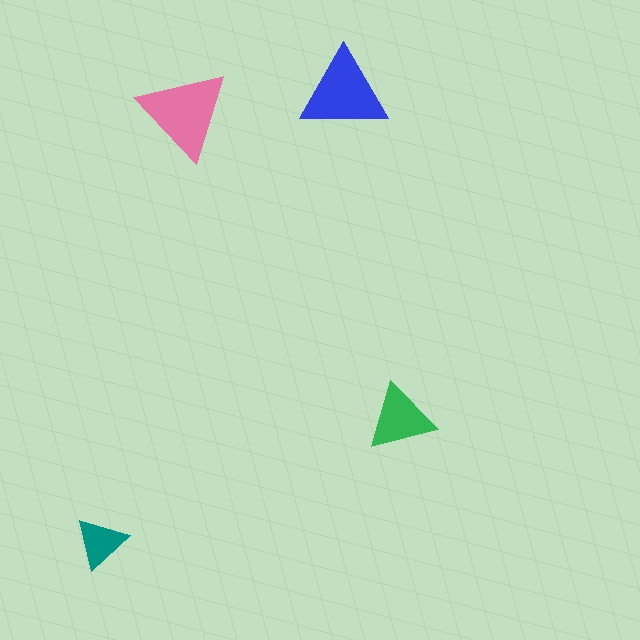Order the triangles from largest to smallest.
the pink one, the blue one, the green one, the teal one.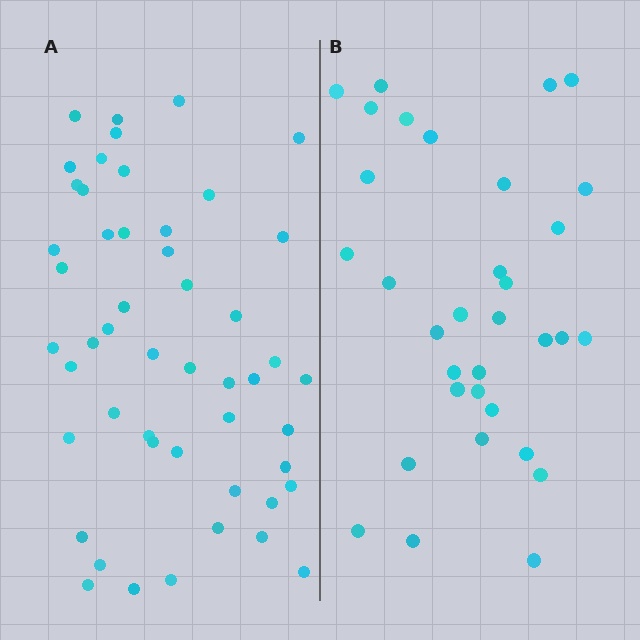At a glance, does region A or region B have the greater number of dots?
Region A (the left region) has more dots.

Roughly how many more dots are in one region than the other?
Region A has approximately 15 more dots than region B.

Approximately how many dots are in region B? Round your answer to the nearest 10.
About 30 dots. (The exact count is 33, which rounds to 30.)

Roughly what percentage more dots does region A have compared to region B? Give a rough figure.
About 50% more.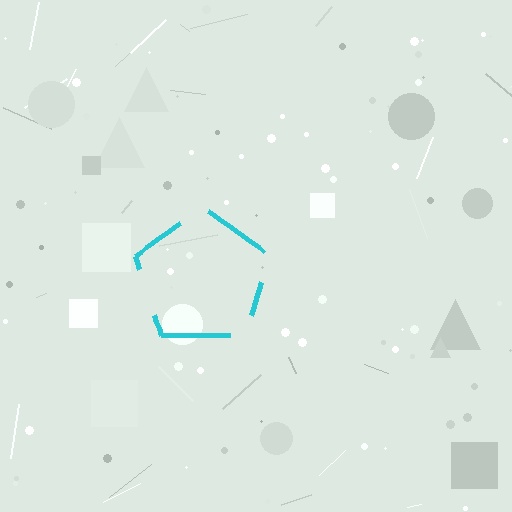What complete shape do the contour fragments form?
The contour fragments form a pentagon.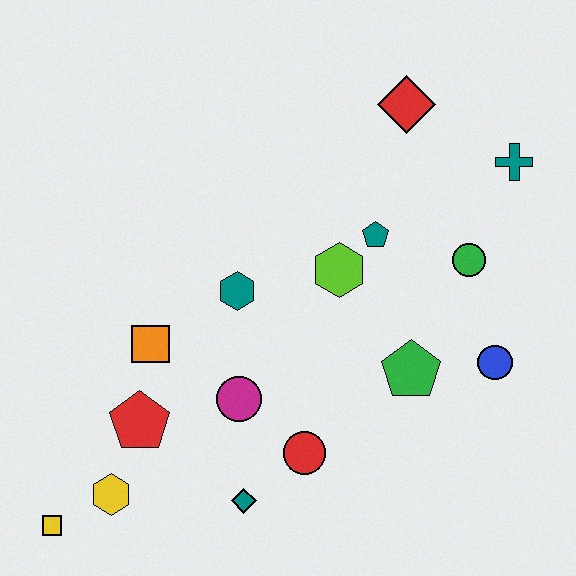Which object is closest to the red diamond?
The teal cross is closest to the red diamond.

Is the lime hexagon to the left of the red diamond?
Yes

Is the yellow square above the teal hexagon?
No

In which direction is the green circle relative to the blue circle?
The green circle is above the blue circle.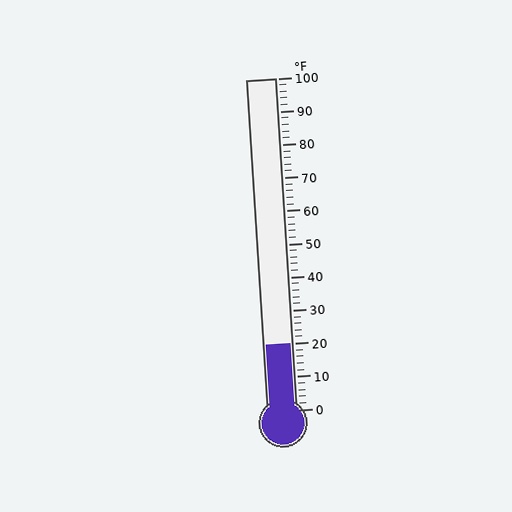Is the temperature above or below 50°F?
The temperature is below 50°F.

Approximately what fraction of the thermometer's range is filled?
The thermometer is filled to approximately 20% of its range.